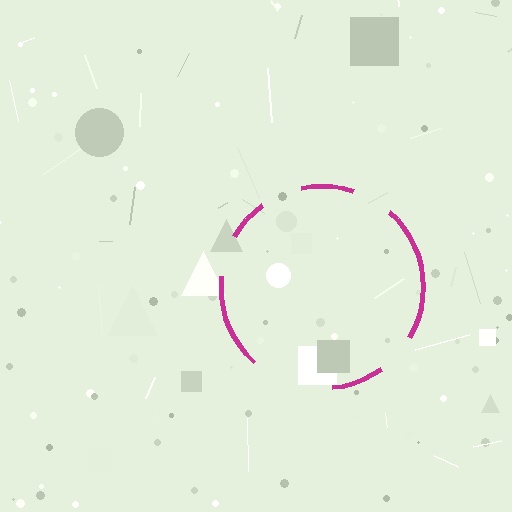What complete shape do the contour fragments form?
The contour fragments form a circle.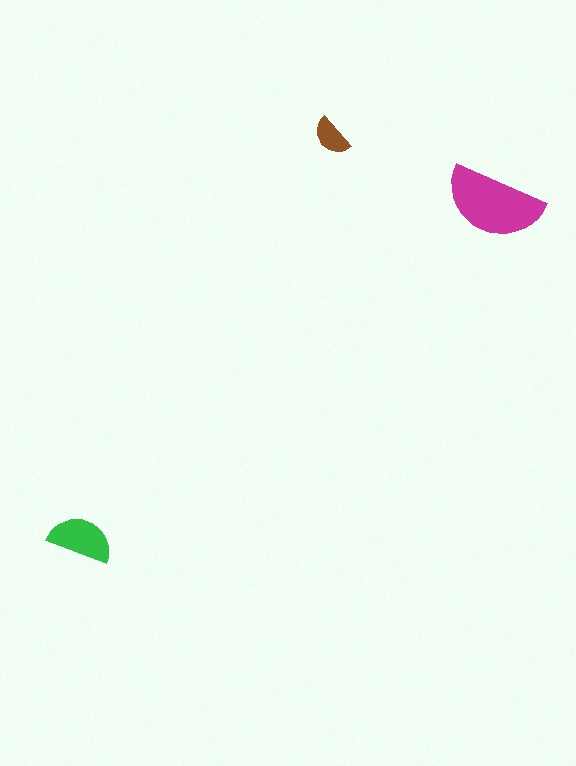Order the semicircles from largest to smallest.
the magenta one, the green one, the brown one.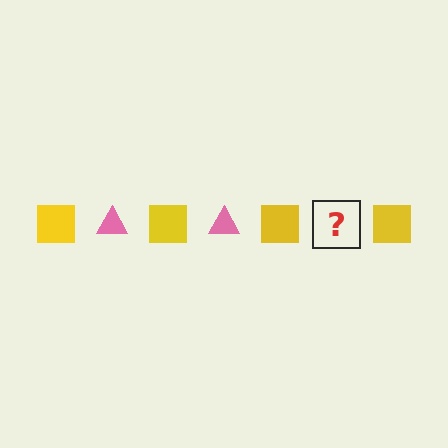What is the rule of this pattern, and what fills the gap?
The rule is that the pattern alternates between yellow square and pink triangle. The gap should be filled with a pink triangle.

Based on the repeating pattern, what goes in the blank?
The blank should be a pink triangle.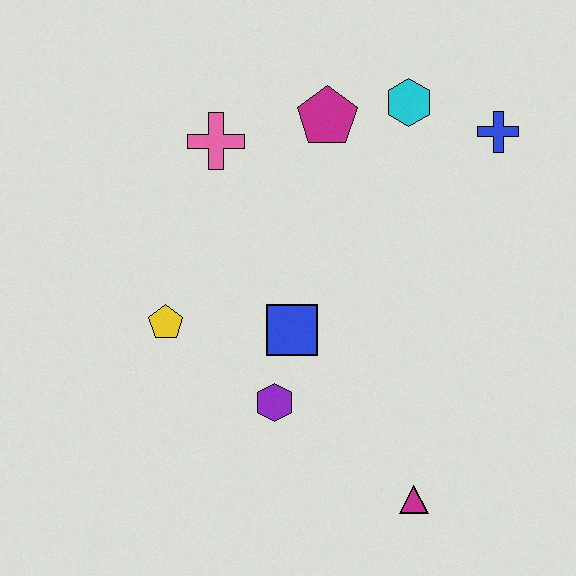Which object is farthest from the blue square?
The blue cross is farthest from the blue square.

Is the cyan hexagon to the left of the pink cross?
No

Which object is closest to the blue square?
The purple hexagon is closest to the blue square.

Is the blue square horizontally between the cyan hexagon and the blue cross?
No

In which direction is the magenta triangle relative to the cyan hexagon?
The magenta triangle is below the cyan hexagon.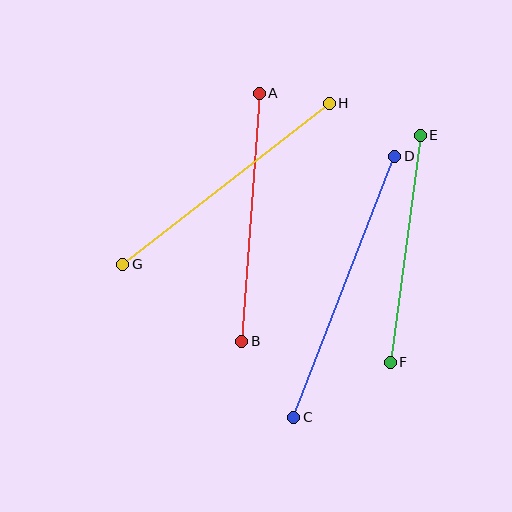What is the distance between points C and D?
The distance is approximately 280 pixels.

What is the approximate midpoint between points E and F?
The midpoint is at approximately (405, 249) pixels.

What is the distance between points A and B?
The distance is approximately 248 pixels.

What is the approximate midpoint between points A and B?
The midpoint is at approximately (250, 217) pixels.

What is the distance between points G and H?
The distance is approximately 262 pixels.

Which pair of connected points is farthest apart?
Points C and D are farthest apart.